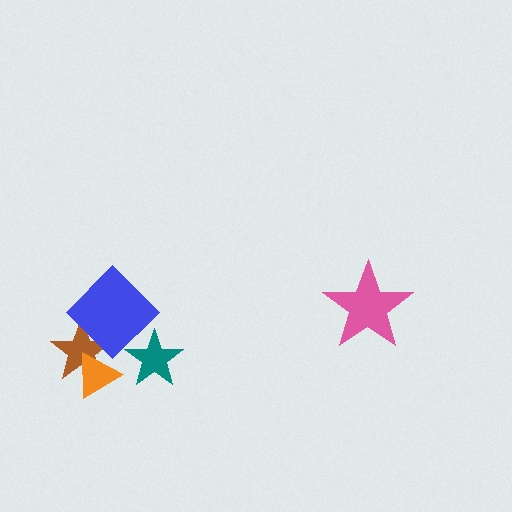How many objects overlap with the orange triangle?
2 objects overlap with the orange triangle.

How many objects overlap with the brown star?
2 objects overlap with the brown star.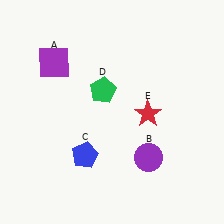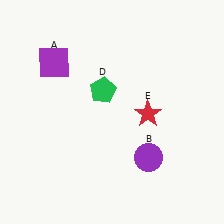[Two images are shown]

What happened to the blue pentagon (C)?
The blue pentagon (C) was removed in Image 2. It was in the bottom-left area of Image 1.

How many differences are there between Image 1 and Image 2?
There is 1 difference between the two images.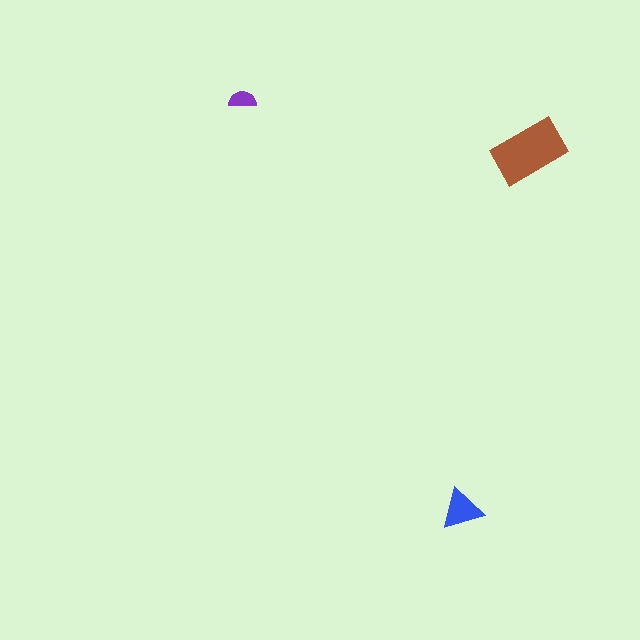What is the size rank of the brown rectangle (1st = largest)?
1st.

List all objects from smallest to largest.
The purple semicircle, the blue triangle, the brown rectangle.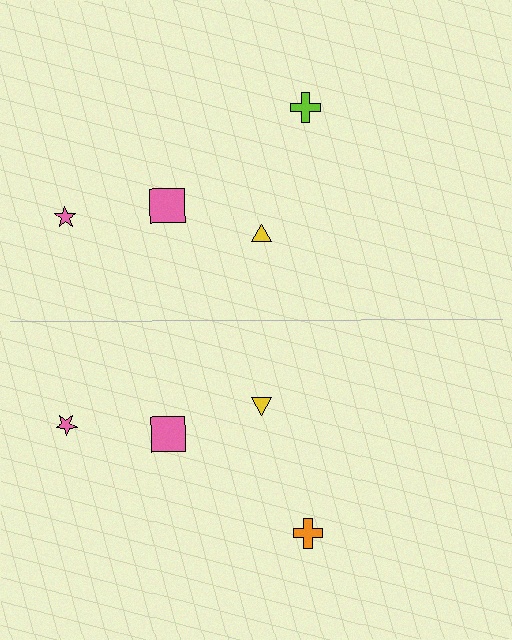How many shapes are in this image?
There are 8 shapes in this image.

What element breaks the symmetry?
The orange cross on the bottom side breaks the symmetry — its mirror counterpart is lime.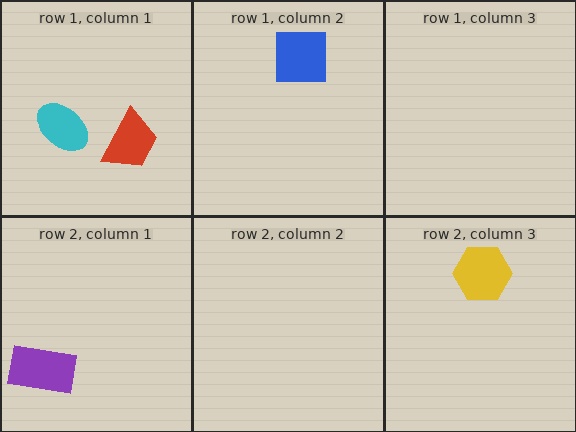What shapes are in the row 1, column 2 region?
The blue square.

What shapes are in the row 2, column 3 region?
The yellow hexagon.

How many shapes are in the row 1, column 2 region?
1.